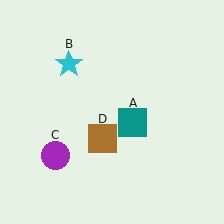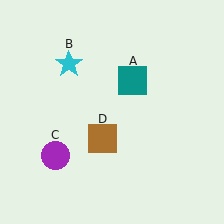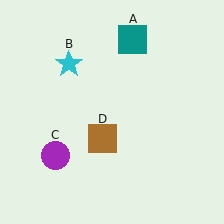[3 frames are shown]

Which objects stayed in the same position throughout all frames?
Cyan star (object B) and purple circle (object C) and brown square (object D) remained stationary.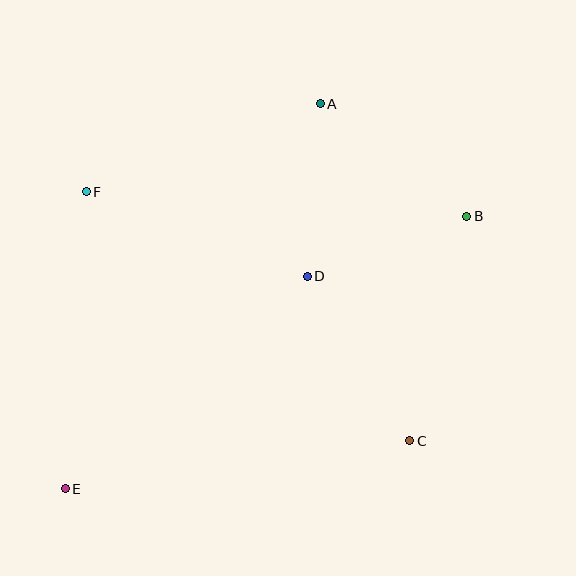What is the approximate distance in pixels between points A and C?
The distance between A and C is approximately 349 pixels.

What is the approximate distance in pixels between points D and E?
The distance between D and E is approximately 322 pixels.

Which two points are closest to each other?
Points B and D are closest to each other.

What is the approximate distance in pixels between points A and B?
The distance between A and B is approximately 185 pixels.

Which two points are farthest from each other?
Points B and E are farthest from each other.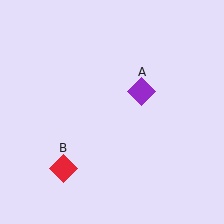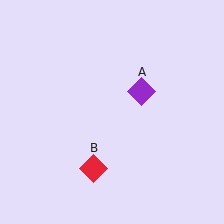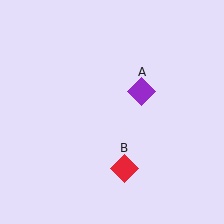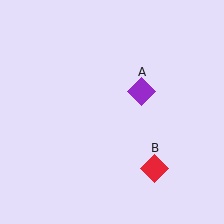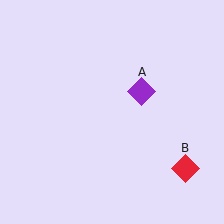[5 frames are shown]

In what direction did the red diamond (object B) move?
The red diamond (object B) moved right.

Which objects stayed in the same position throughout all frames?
Purple diamond (object A) remained stationary.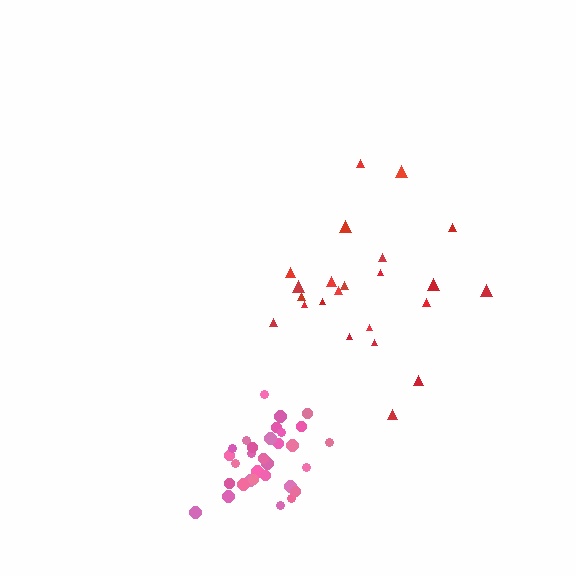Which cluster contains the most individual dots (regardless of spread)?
Pink (31).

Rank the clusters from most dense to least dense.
pink, red.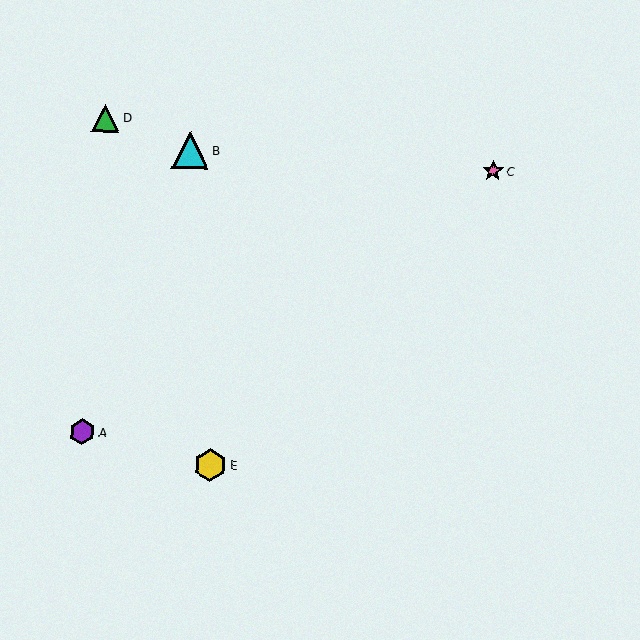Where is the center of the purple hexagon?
The center of the purple hexagon is at (82, 432).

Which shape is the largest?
The cyan triangle (labeled B) is the largest.